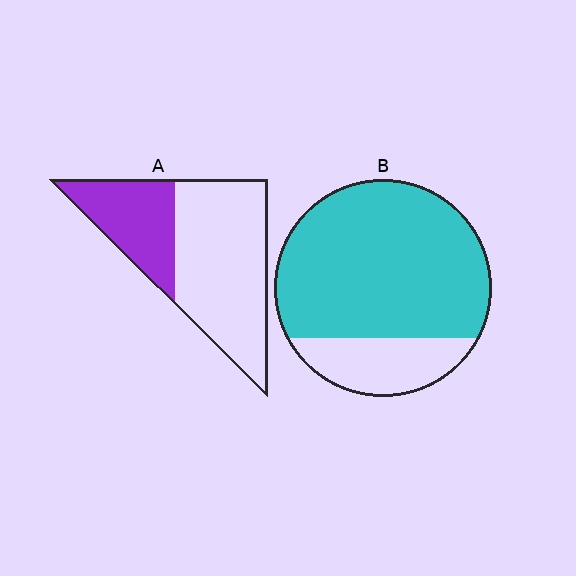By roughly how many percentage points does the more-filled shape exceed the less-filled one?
By roughly 45 percentage points (B over A).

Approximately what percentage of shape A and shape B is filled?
A is approximately 35% and B is approximately 80%.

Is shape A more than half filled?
No.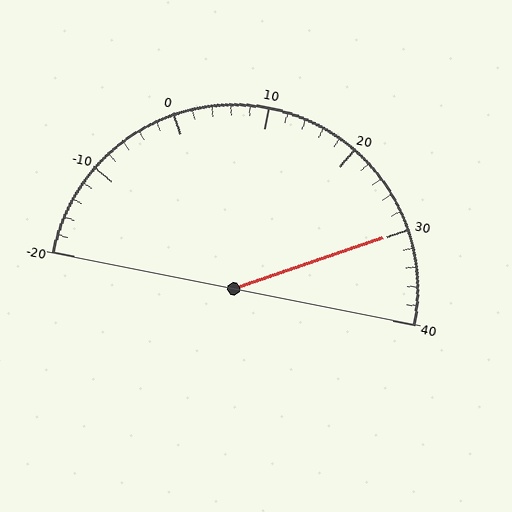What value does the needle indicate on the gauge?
The needle indicates approximately 30.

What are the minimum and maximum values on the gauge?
The gauge ranges from -20 to 40.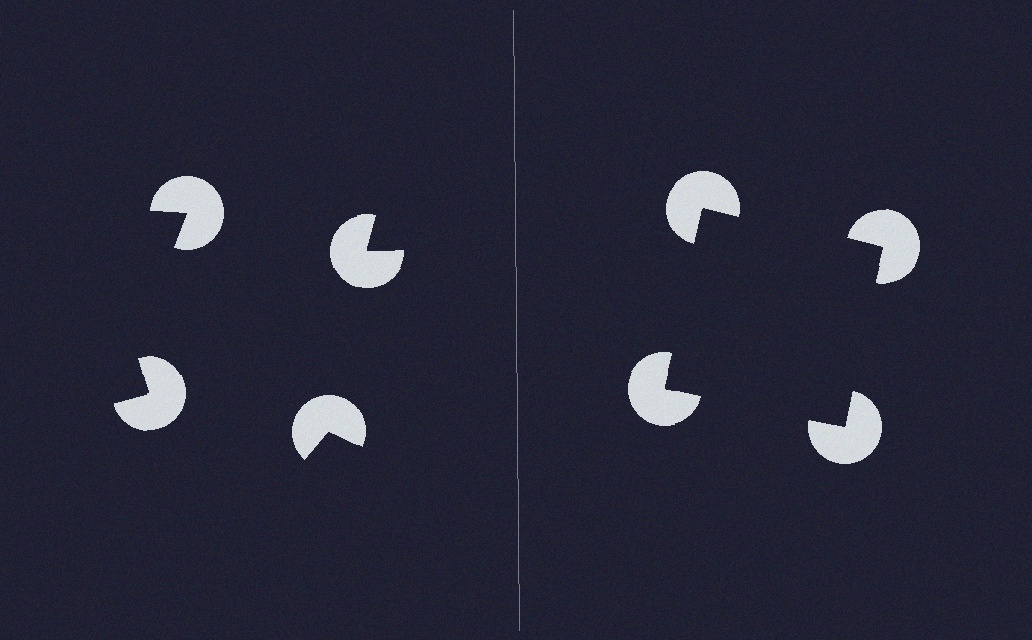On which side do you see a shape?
An illusory square appears on the right side. On the left side the wedge cuts are rotated, so no coherent shape forms.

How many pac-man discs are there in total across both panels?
8 — 4 on each side.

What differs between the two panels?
The pac-man discs are positioned identically on both sides; only the wedge orientations differ. On the right they align to a square; on the left they are misaligned.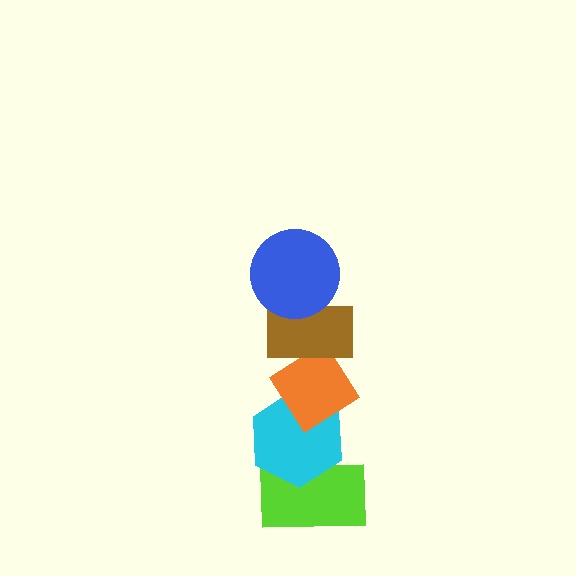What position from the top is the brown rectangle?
The brown rectangle is 2nd from the top.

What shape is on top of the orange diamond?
The brown rectangle is on top of the orange diamond.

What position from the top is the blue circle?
The blue circle is 1st from the top.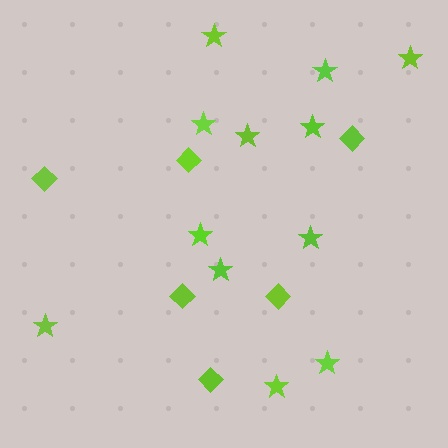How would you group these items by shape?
There are 2 groups: one group of diamonds (6) and one group of stars (12).